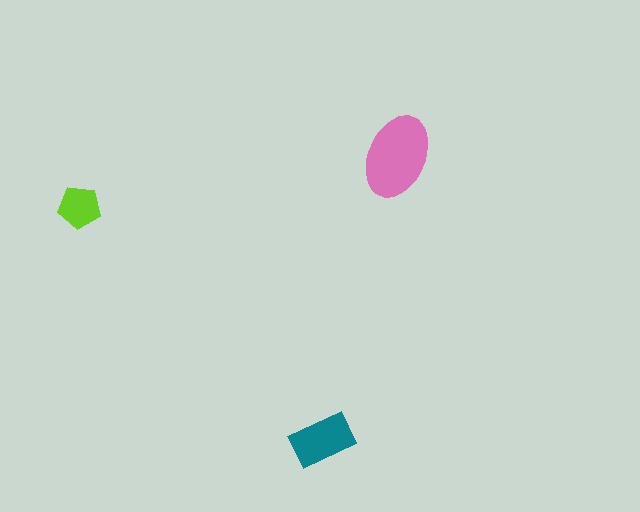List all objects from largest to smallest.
The pink ellipse, the teal rectangle, the lime pentagon.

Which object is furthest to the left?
The lime pentagon is leftmost.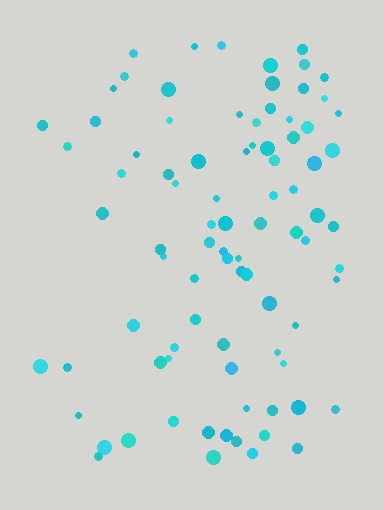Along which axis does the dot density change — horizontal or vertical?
Horizontal.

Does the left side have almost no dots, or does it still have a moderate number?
Still a moderate number, just noticeably fewer than the right.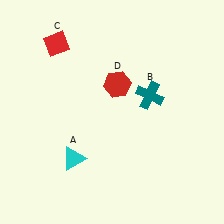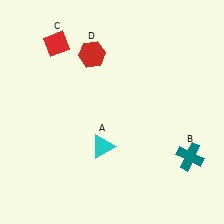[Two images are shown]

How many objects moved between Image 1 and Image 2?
3 objects moved between the two images.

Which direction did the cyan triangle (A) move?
The cyan triangle (A) moved right.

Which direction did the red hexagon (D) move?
The red hexagon (D) moved up.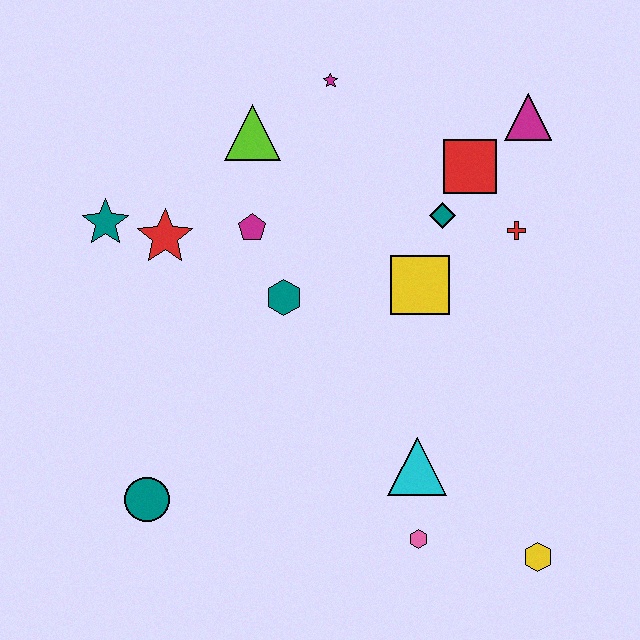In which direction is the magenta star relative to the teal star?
The magenta star is to the right of the teal star.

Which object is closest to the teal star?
The red star is closest to the teal star.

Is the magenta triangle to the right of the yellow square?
Yes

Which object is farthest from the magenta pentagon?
The yellow hexagon is farthest from the magenta pentagon.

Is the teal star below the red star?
No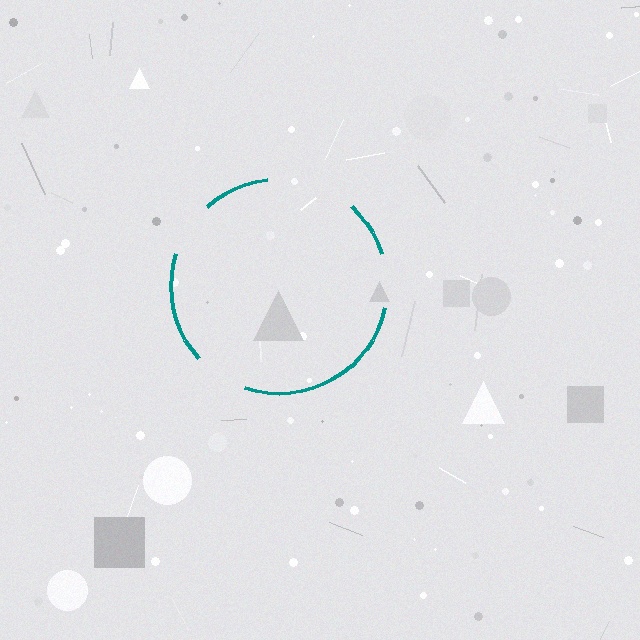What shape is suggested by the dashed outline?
The dashed outline suggests a circle.